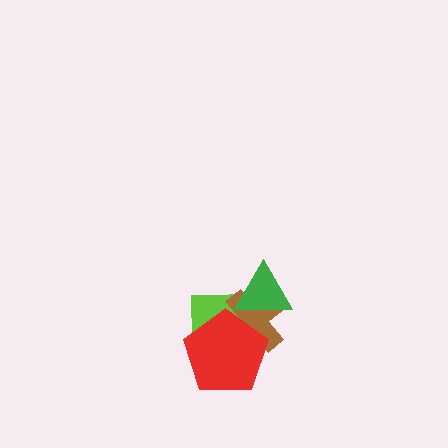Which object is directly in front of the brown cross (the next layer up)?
The red pentagon is directly in front of the brown cross.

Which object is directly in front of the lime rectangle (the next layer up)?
The brown cross is directly in front of the lime rectangle.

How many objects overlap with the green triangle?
2 objects overlap with the green triangle.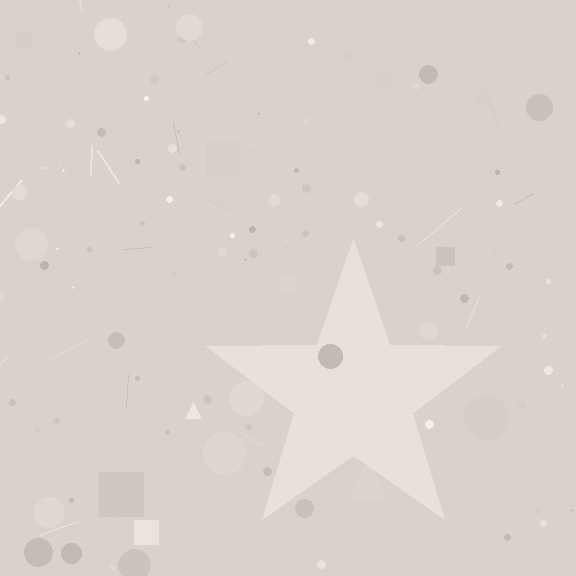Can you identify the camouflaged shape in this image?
The camouflaged shape is a star.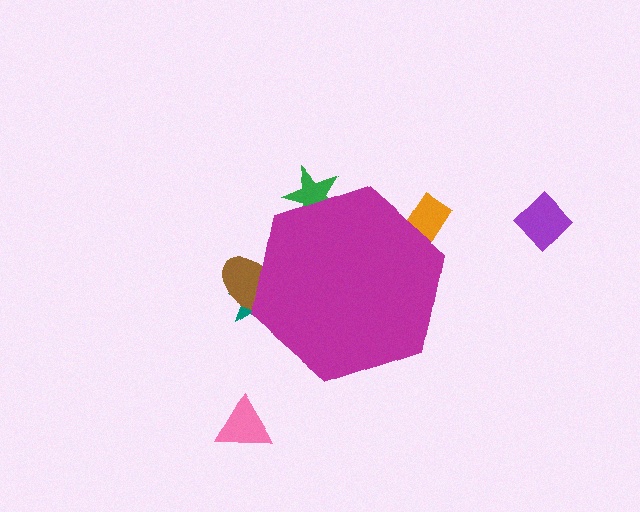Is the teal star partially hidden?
Yes, the teal star is partially hidden behind the magenta hexagon.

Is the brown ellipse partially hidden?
Yes, the brown ellipse is partially hidden behind the magenta hexagon.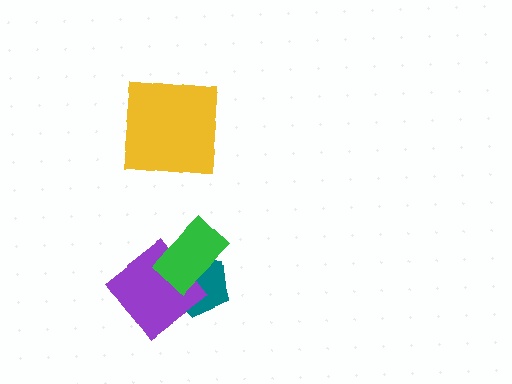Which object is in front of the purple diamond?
The green rectangle is in front of the purple diamond.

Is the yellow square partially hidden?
No, no other shape covers it.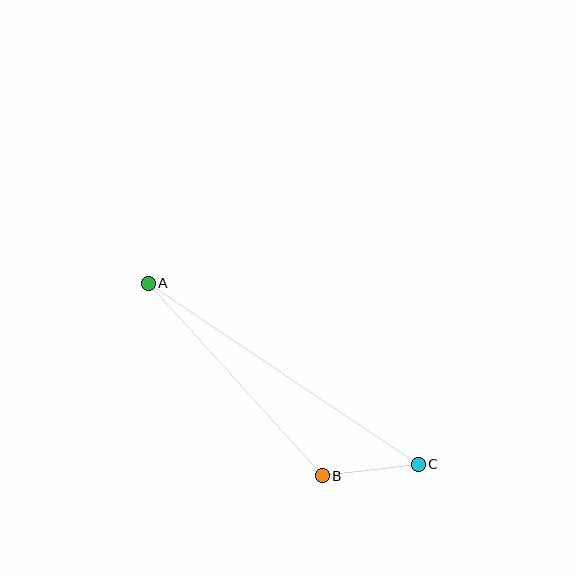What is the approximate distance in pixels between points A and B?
The distance between A and B is approximately 259 pixels.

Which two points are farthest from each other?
Points A and C are farthest from each other.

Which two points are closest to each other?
Points B and C are closest to each other.